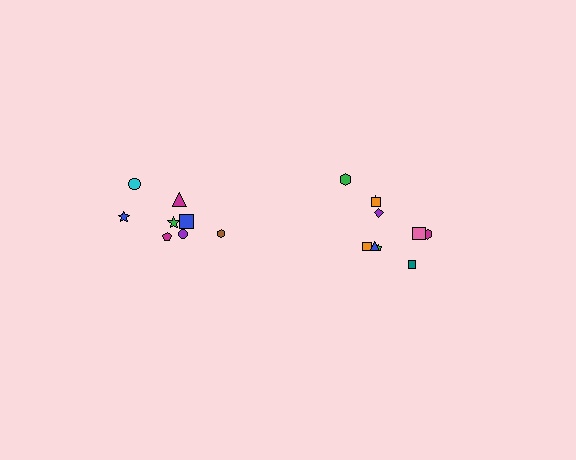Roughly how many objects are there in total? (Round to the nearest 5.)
Roughly 20 objects in total.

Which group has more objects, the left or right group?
The right group.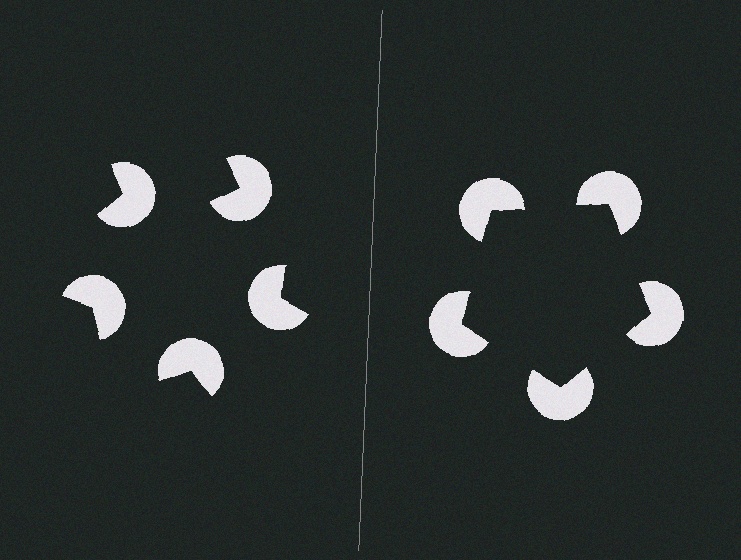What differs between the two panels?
The pac-man discs are positioned identically on both sides; only the wedge orientations differ. On the right they align to a pentagon; on the left they are misaligned.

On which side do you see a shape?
An illusory pentagon appears on the right side. On the left side the wedge cuts are rotated, so no coherent shape forms.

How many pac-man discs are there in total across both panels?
10 — 5 on each side.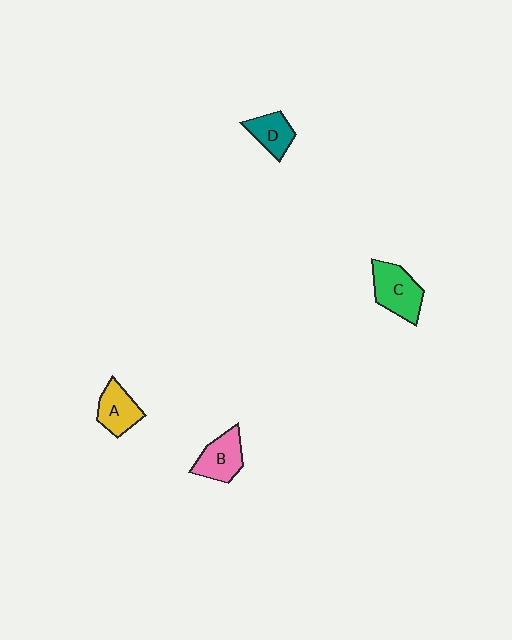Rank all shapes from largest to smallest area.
From largest to smallest: C (green), B (pink), A (yellow), D (teal).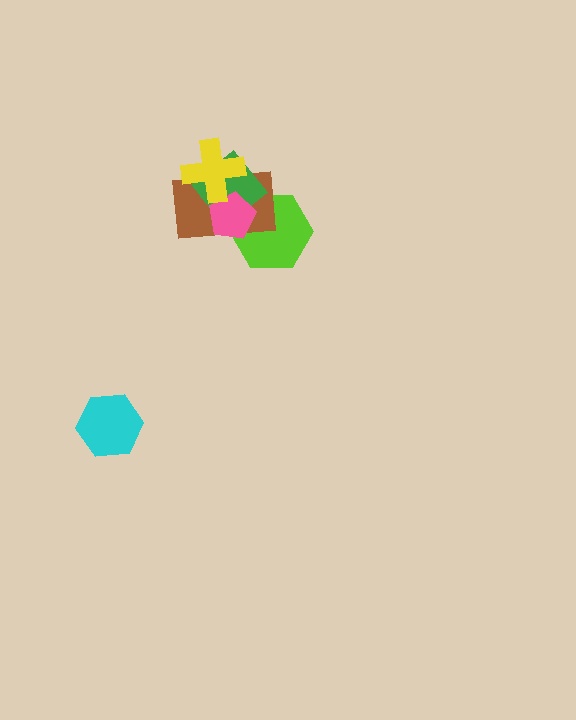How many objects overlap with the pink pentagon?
4 objects overlap with the pink pentagon.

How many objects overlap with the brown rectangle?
4 objects overlap with the brown rectangle.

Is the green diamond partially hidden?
Yes, it is partially covered by another shape.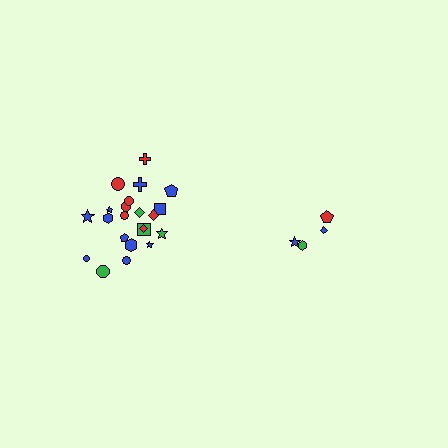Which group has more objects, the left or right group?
The left group.